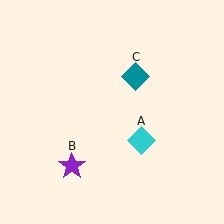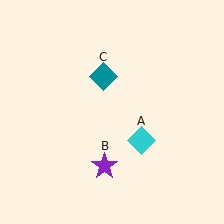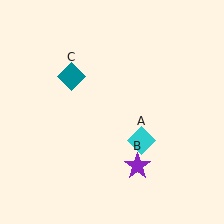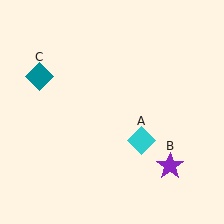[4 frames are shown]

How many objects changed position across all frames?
2 objects changed position: purple star (object B), teal diamond (object C).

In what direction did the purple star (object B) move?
The purple star (object B) moved right.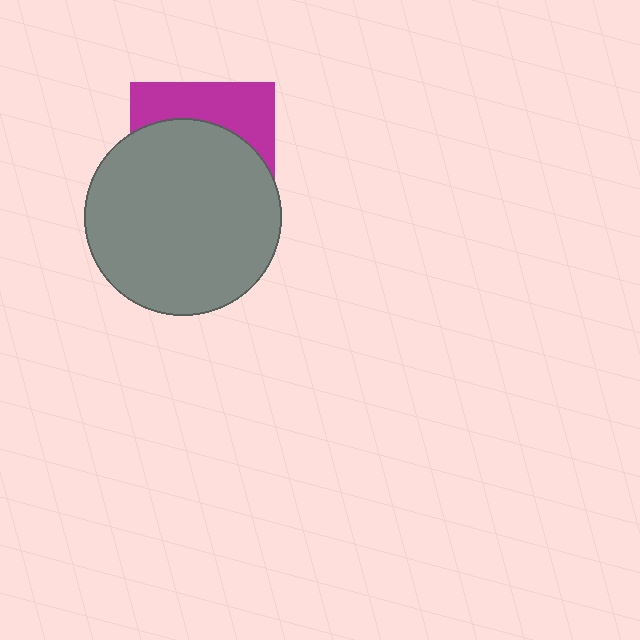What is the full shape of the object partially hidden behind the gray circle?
The partially hidden object is a magenta square.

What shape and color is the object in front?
The object in front is a gray circle.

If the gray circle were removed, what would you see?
You would see the complete magenta square.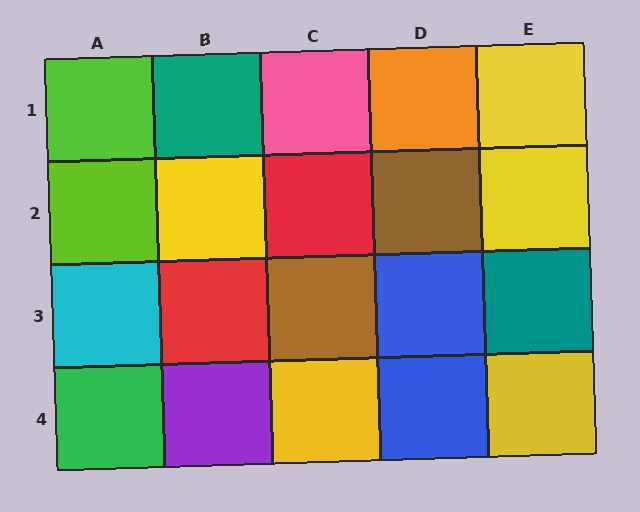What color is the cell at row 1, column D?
Orange.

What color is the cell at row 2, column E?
Yellow.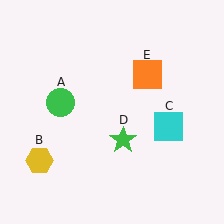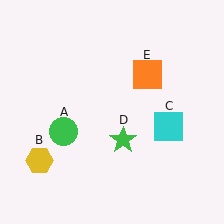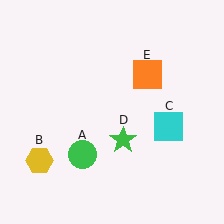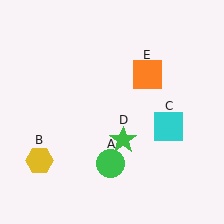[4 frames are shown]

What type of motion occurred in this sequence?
The green circle (object A) rotated counterclockwise around the center of the scene.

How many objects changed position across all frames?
1 object changed position: green circle (object A).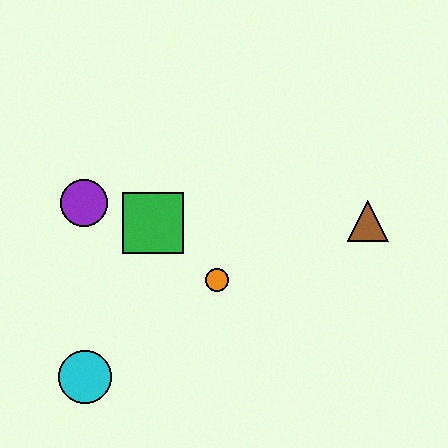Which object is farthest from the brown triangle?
The cyan circle is farthest from the brown triangle.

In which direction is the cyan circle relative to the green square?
The cyan circle is below the green square.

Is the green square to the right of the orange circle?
No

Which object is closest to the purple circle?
The green square is closest to the purple circle.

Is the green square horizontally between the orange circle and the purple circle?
Yes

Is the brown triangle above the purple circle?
No